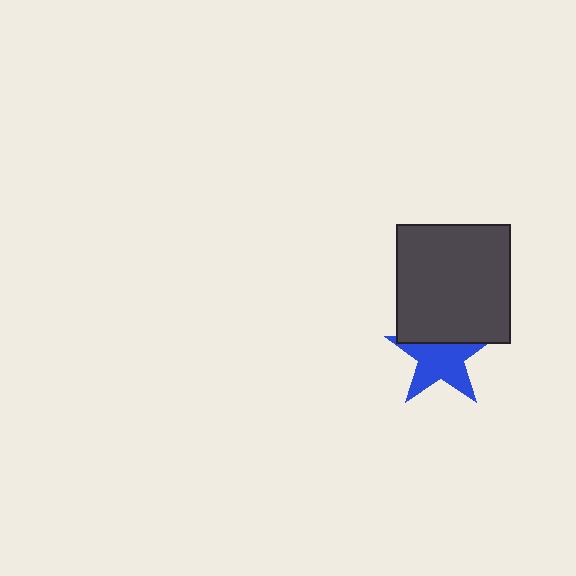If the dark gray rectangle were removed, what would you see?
You would see the complete blue star.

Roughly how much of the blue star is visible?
Most of it is visible (roughly 67%).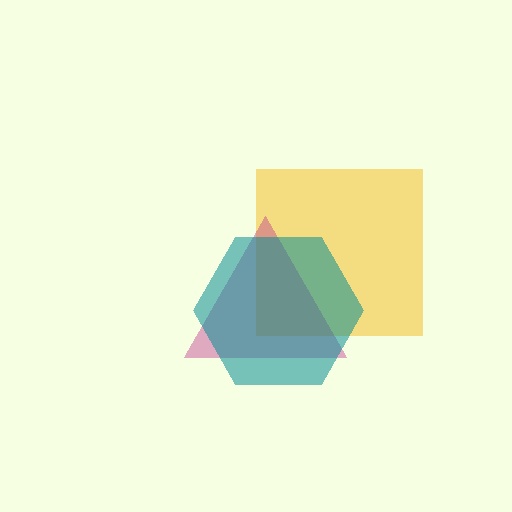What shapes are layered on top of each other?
The layered shapes are: a yellow square, a magenta triangle, a teal hexagon.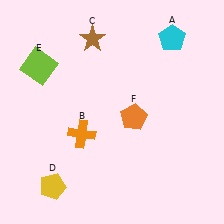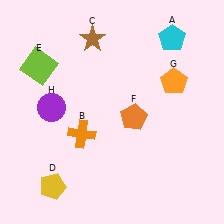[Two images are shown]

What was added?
An orange pentagon (G), a purple circle (H) were added in Image 2.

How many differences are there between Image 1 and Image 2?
There are 2 differences between the two images.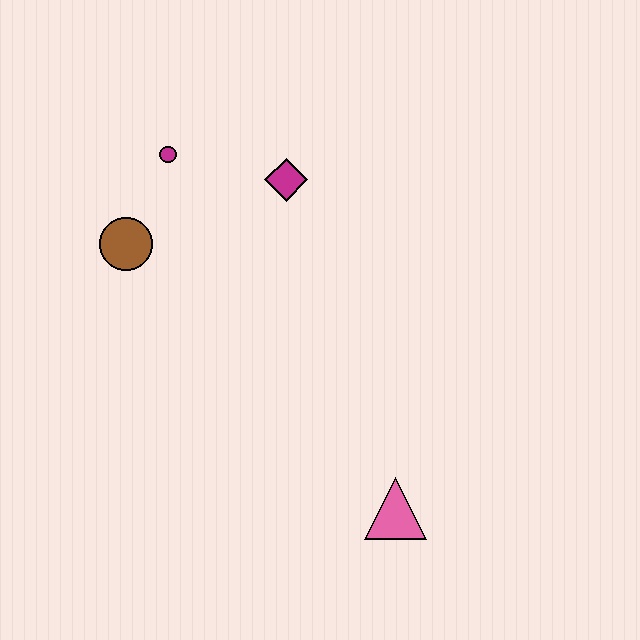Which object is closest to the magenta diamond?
The magenta circle is closest to the magenta diamond.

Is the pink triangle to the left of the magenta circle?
No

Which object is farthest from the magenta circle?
The pink triangle is farthest from the magenta circle.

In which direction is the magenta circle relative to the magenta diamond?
The magenta circle is to the left of the magenta diamond.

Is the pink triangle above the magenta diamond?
No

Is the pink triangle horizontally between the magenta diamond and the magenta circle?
No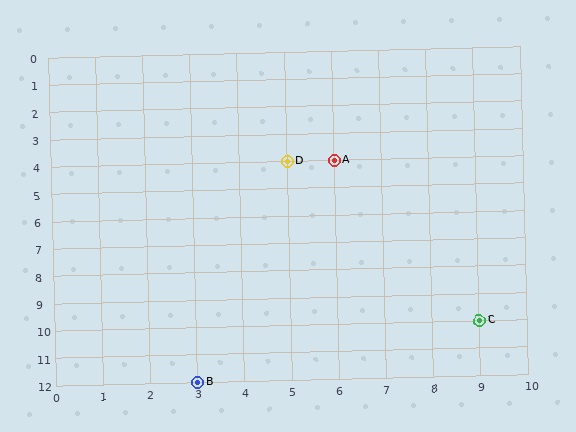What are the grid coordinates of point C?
Point C is at grid coordinates (9, 10).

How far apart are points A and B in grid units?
Points A and B are 3 columns and 8 rows apart (about 8.5 grid units diagonally).